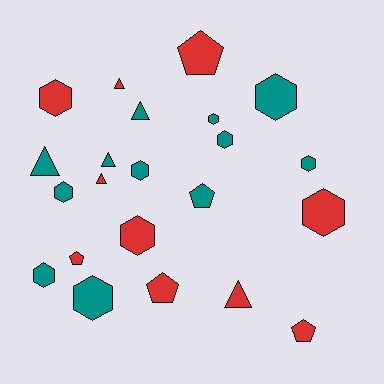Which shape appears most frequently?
Hexagon, with 11 objects.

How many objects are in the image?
There are 22 objects.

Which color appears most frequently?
Teal, with 12 objects.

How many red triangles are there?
There are 3 red triangles.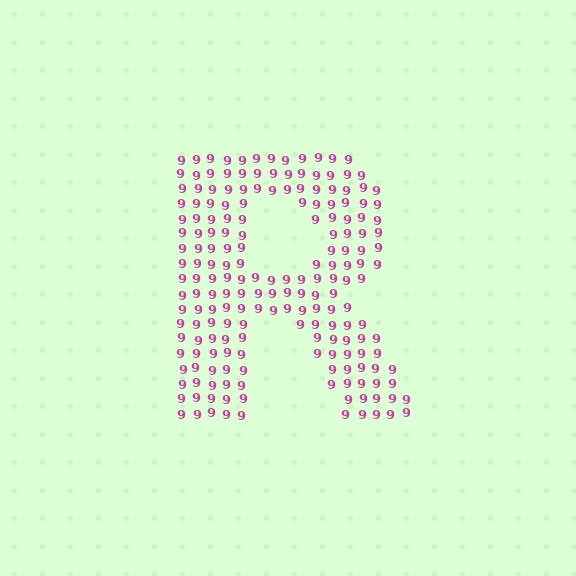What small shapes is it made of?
It is made of small digit 9's.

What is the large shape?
The large shape is the letter R.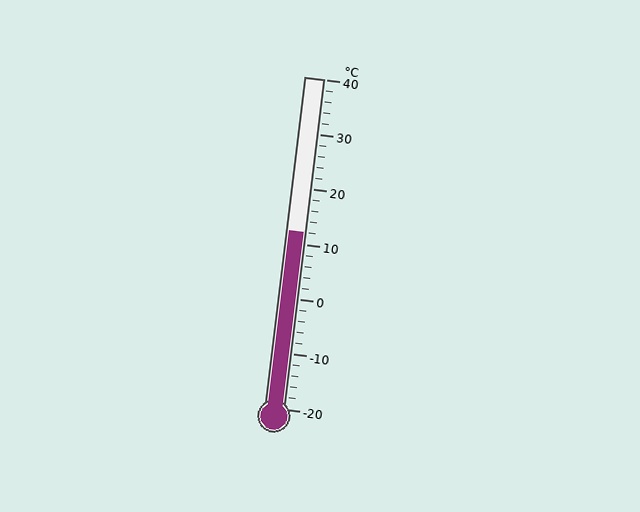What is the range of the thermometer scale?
The thermometer scale ranges from -20°C to 40°C.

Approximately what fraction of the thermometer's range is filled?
The thermometer is filled to approximately 55% of its range.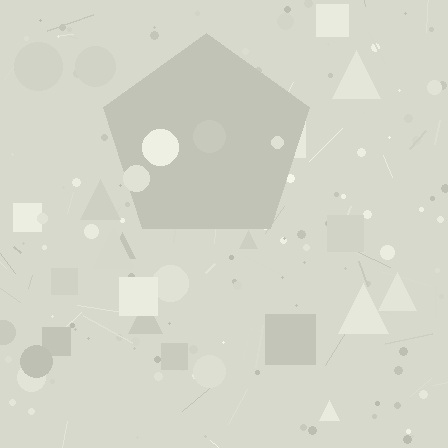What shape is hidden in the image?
A pentagon is hidden in the image.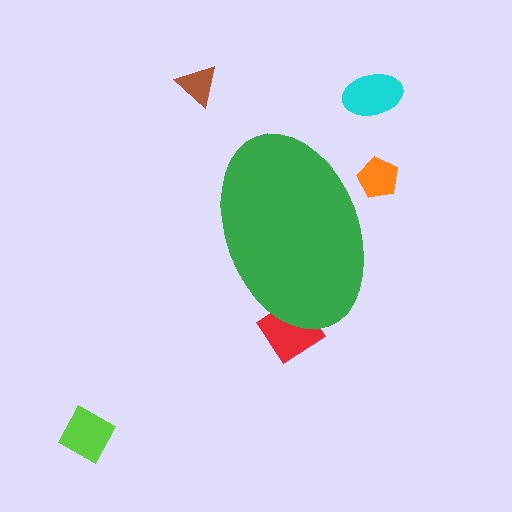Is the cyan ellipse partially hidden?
No, the cyan ellipse is fully visible.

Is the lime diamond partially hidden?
No, the lime diamond is fully visible.